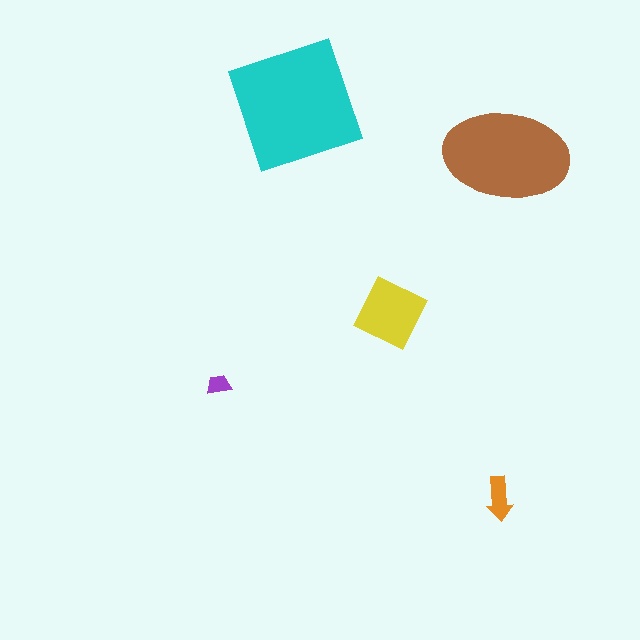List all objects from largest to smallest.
The cyan square, the brown ellipse, the yellow diamond, the orange arrow, the purple trapezoid.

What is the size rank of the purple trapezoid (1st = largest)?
5th.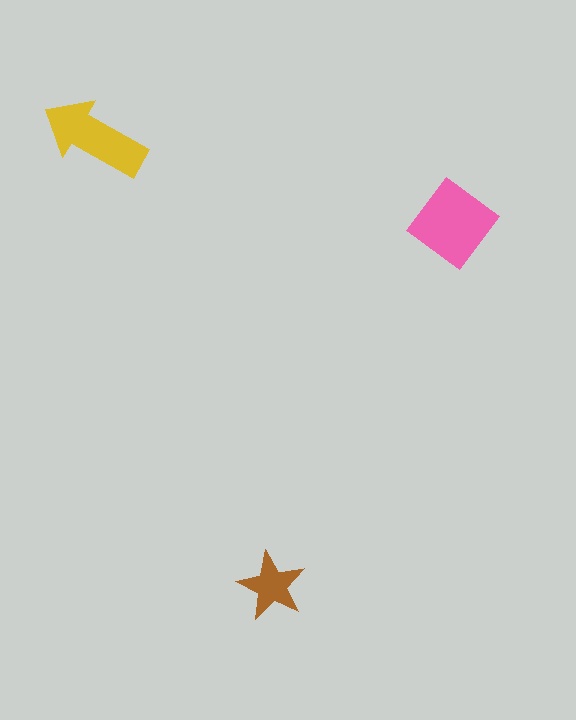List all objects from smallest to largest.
The brown star, the yellow arrow, the pink diamond.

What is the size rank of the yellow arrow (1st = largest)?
2nd.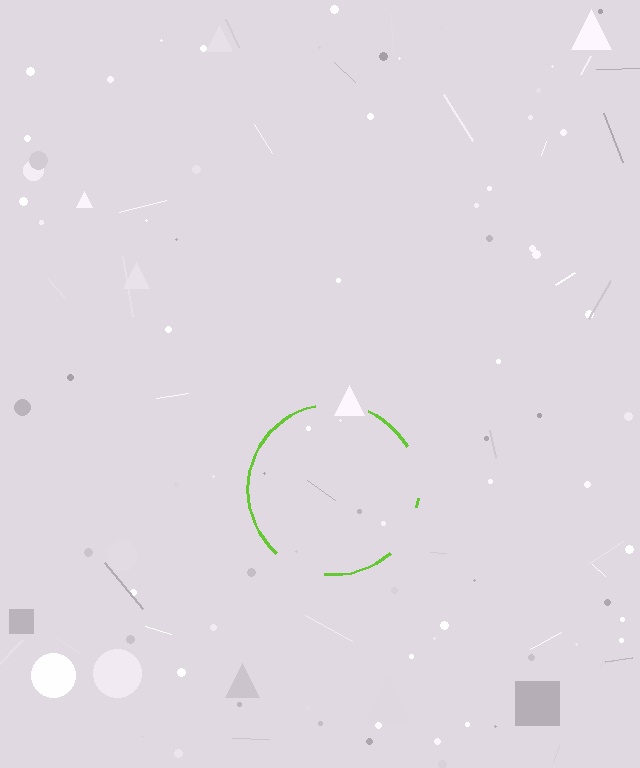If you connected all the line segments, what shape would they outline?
They would outline a circle.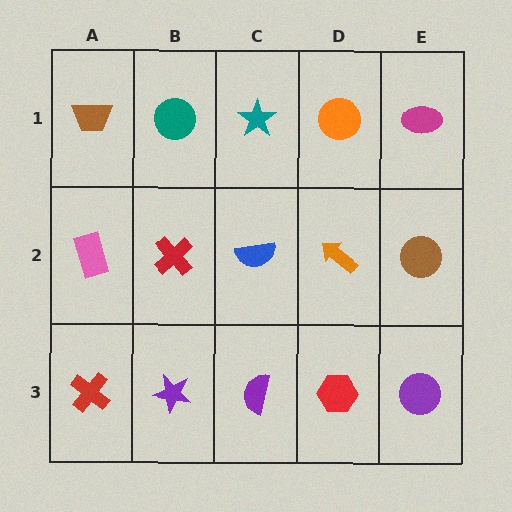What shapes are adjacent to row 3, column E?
A brown circle (row 2, column E), a red hexagon (row 3, column D).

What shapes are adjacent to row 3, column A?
A pink rectangle (row 2, column A), a purple star (row 3, column B).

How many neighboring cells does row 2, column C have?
4.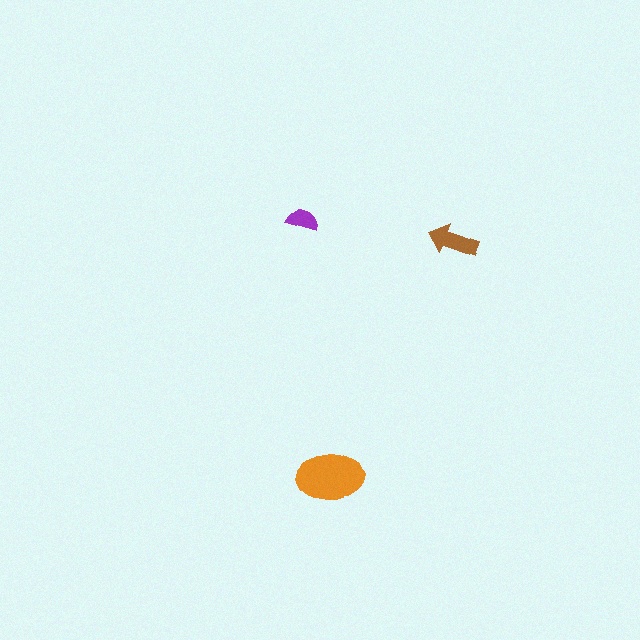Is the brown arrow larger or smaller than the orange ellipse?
Smaller.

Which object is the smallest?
The purple semicircle.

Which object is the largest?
The orange ellipse.